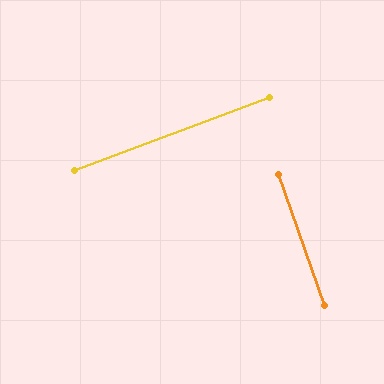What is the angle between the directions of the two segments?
Approximately 89 degrees.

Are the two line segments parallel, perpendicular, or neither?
Perpendicular — they meet at approximately 89°.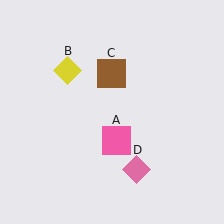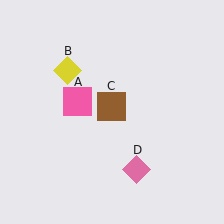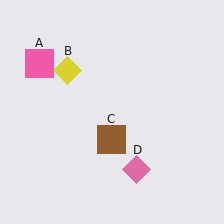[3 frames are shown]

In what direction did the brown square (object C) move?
The brown square (object C) moved down.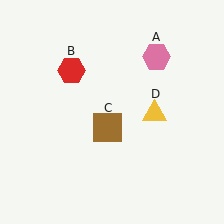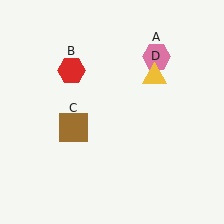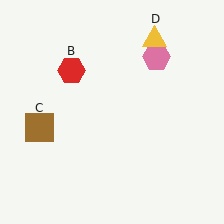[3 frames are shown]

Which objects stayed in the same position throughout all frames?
Pink hexagon (object A) and red hexagon (object B) remained stationary.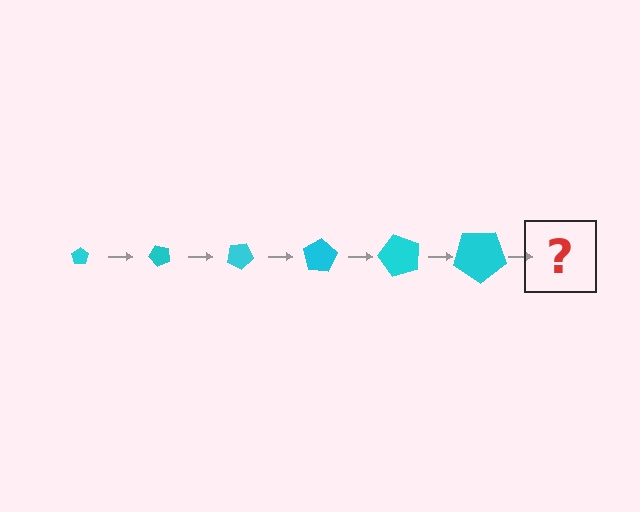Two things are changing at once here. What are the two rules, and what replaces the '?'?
The two rules are that the pentagon grows larger each step and it rotates 50 degrees each step. The '?' should be a pentagon, larger than the previous one and rotated 300 degrees from the start.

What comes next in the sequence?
The next element should be a pentagon, larger than the previous one and rotated 300 degrees from the start.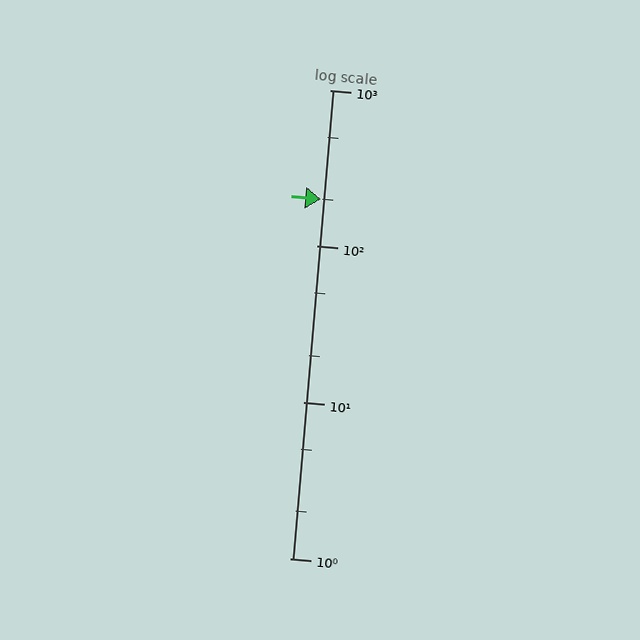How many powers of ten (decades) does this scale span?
The scale spans 3 decades, from 1 to 1000.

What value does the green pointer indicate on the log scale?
The pointer indicates approximately 200.